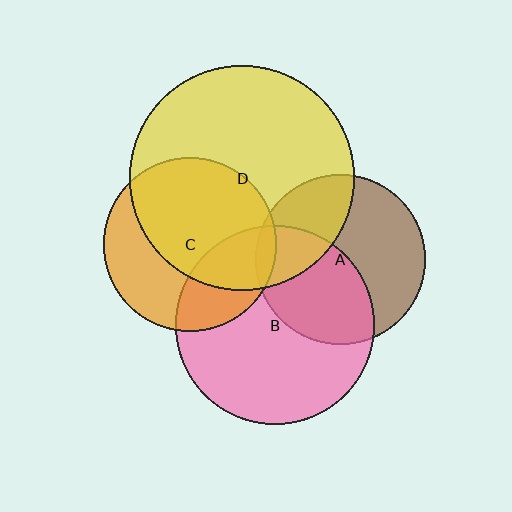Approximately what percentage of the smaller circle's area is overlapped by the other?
Approximately 45%.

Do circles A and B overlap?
Yes.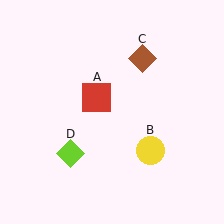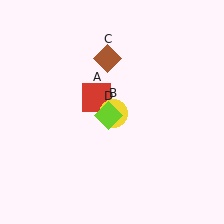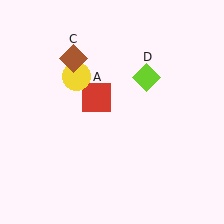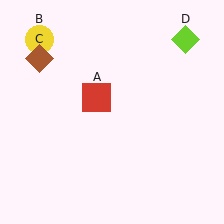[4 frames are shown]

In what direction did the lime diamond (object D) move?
The lime diamond (object D) moved up and to the right.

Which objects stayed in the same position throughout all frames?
Red square (object A) remained stationary.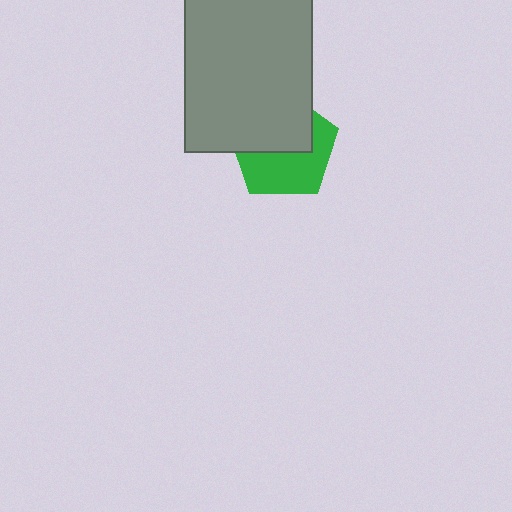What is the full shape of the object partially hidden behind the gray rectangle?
The partially hidden object is a green pentagon.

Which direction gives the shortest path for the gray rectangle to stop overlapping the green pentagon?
Moving up gives the shortest separation.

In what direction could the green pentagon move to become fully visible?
The green pentagon could move down. That would shift it out from behind the gray rectangle entirely.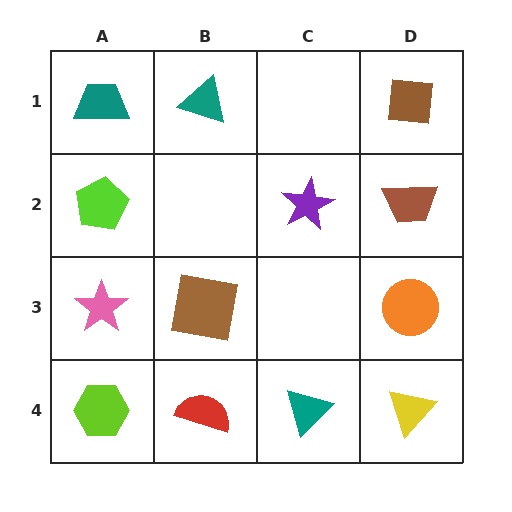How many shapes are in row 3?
3 shapes.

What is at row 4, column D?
A yellow triangle.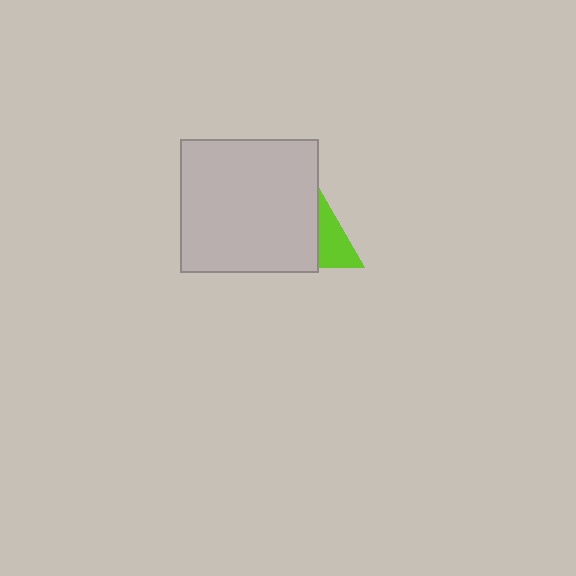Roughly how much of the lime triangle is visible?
A small part of it is visible (roughly 31%).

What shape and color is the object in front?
The object in front is a light gray rectangle.